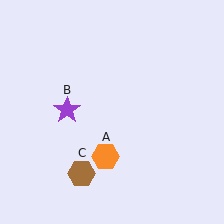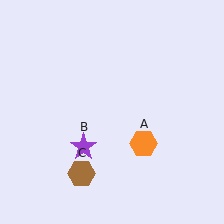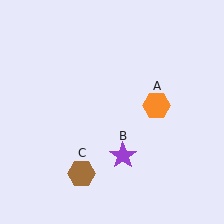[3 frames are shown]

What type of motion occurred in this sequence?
The orange hexagon (object A), purple star (object B) rotated counterclockwise around the center of the scene.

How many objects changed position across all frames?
2 objects changed position: orange hexagon (object A), purple star (object B).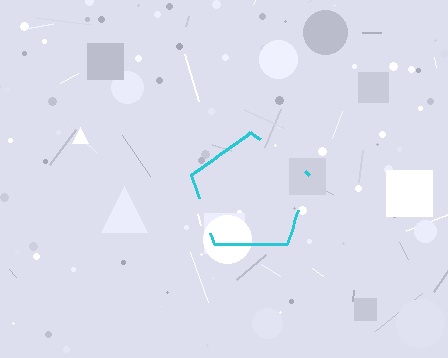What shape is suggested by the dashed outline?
The dashed outline suggests a pentagon.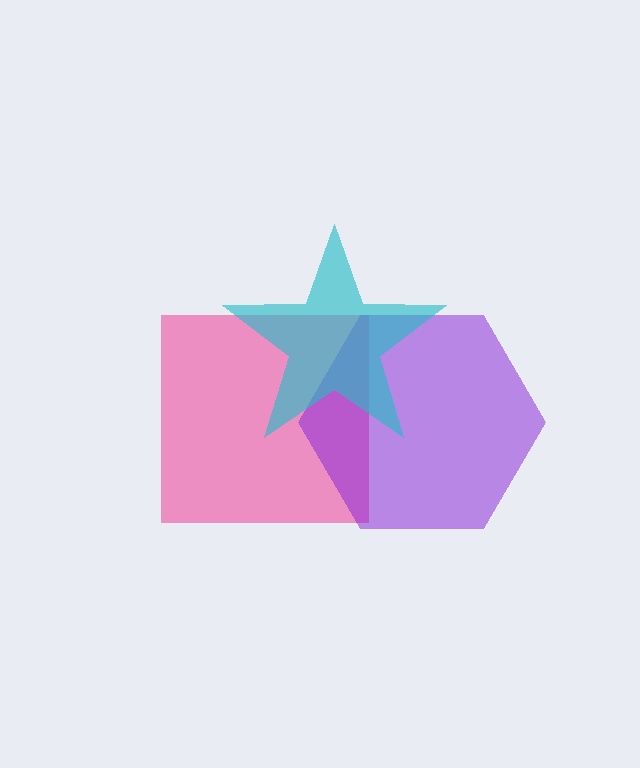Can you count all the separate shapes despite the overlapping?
Yes, there are 3 separate shapes.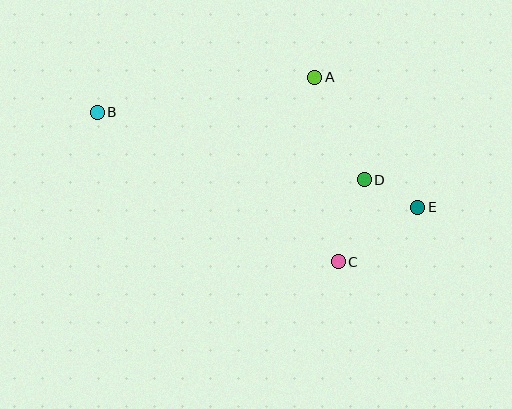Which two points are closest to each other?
Points D and E are closest to each other.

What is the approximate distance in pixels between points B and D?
The distance between B and D is approximately 275 pixels.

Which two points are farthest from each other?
Points B and E are farthest from each other.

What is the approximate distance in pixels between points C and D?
The distance between C and D is approximately 86 pixels.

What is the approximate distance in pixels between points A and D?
The distance between A and D is approximately 114 pixels.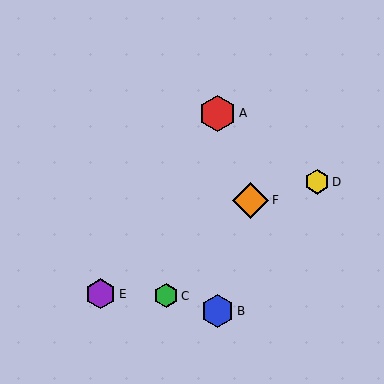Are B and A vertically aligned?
Yes, both are at x≈217.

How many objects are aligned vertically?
2 objects (A, B) are aligned vertically.